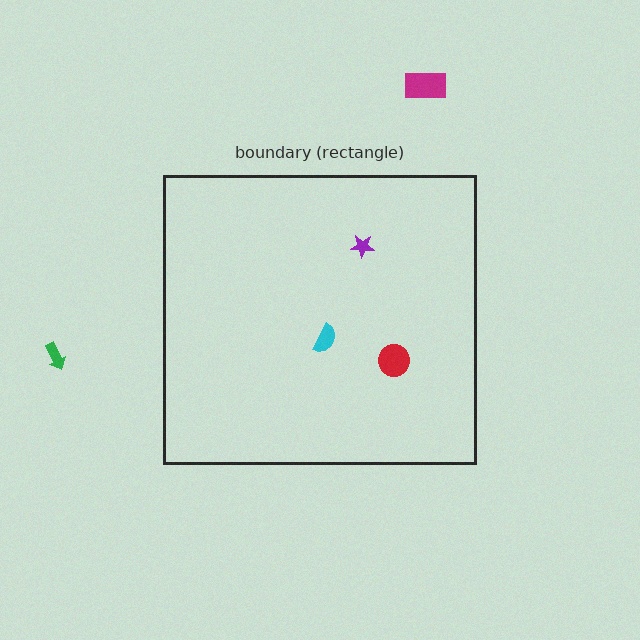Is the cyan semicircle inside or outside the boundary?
Inside.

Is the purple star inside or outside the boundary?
Inside.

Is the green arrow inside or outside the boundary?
Outside.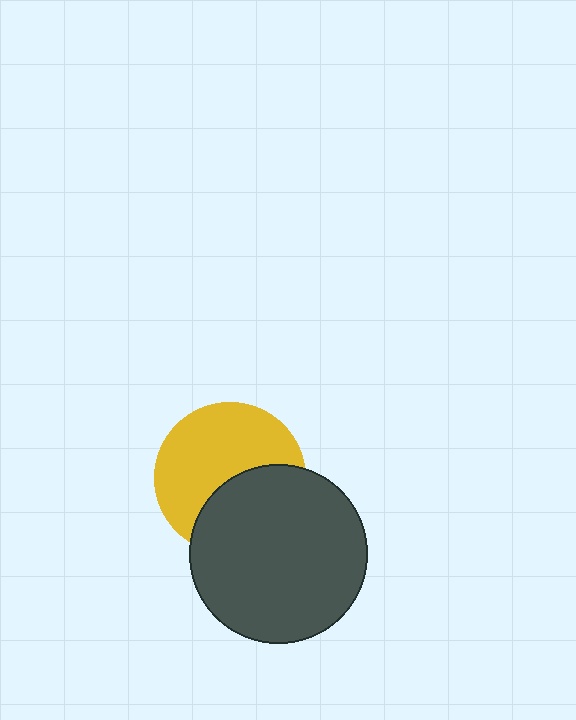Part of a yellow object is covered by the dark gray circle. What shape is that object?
It is a circle.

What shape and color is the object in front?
The object in front is a dark gray circle.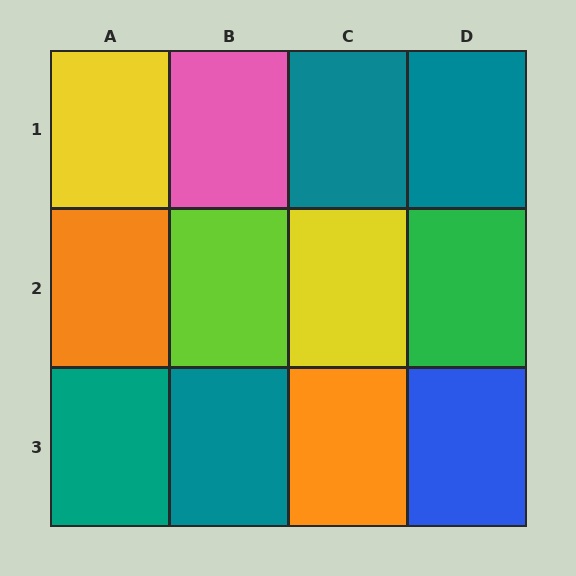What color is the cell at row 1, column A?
Yellow.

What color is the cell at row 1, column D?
Teal.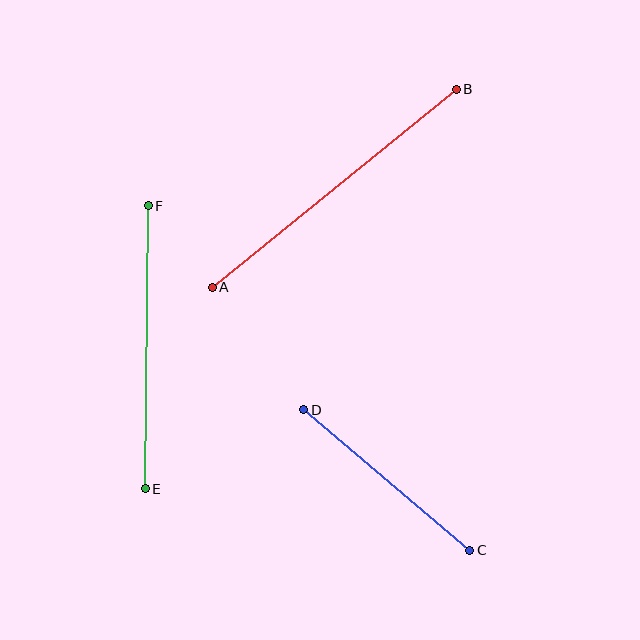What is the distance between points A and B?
The distance is approximately 314 pixels.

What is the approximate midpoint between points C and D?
The midpoint is at approximately (387, 480) pixels.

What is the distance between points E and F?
The distance is approximately 283 pixels.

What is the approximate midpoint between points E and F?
The midpoint is at approximately (147, 347) pixels.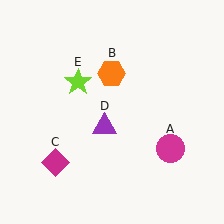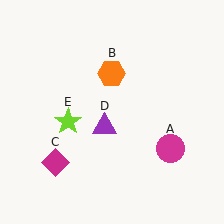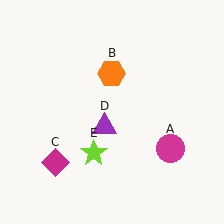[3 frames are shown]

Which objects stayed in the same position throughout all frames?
Magenta circle (object A) and orange hexagon (object B) and magenta diamond (object C) and purple triangle (object D) remained stationary.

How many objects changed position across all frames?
1 object changed position: lime star (object E).